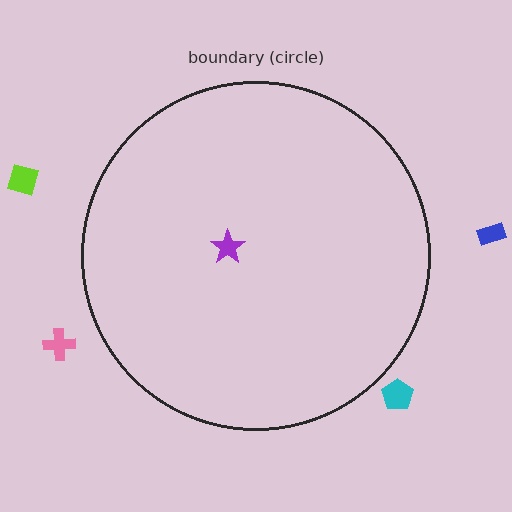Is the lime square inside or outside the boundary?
Outside.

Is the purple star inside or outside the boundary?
Inside.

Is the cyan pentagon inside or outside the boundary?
Outside.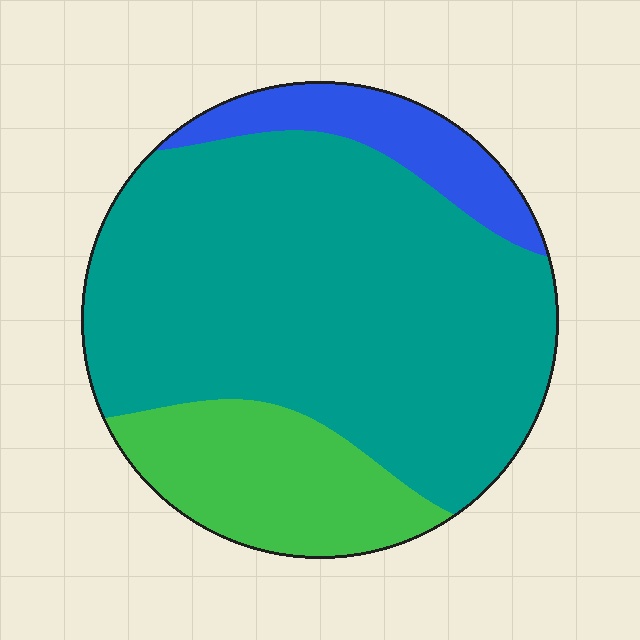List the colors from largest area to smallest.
From largest to smallest: teal, green, blue.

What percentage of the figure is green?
Green covers 19% of the figure.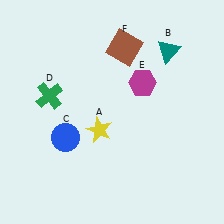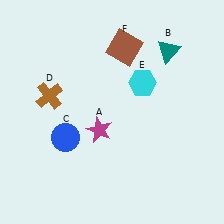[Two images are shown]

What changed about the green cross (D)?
In Image 1, D is green. In Image 2, it changed to brown.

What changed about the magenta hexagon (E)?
In Image 1, E is magenta. In Image 2, it changed to cyan.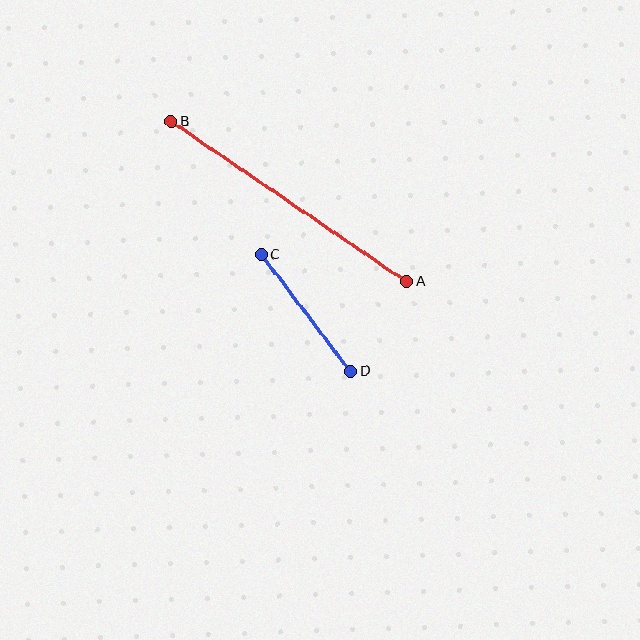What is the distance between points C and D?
The distance is approximately 147 pixels.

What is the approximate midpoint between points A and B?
The midpoint is at approximately (289, 201) pixels.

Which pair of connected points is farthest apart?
Points A and B are farthest apart.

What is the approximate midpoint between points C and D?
The midpoint is at approximately (306, 313) pixels.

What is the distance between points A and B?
The distance is approximately 284 pixels.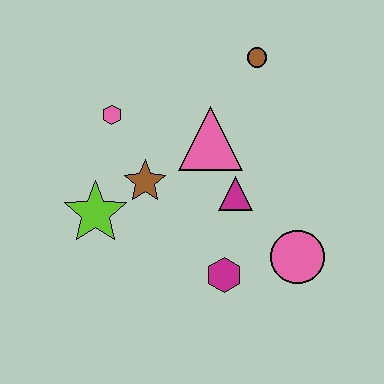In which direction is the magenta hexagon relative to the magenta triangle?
The magenta hexagon is below the magenta triangle.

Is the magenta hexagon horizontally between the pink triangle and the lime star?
No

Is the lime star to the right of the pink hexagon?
No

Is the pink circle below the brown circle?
Yes